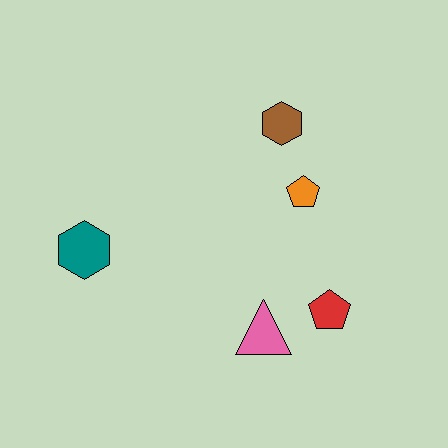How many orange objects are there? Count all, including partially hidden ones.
There is 1 orange object.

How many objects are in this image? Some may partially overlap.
There are 5 objects.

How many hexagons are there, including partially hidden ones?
There are 2 hexagons.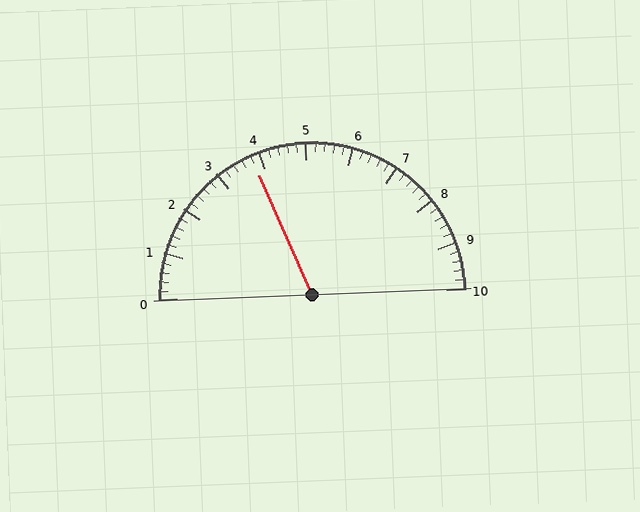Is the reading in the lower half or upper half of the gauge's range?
The reading is in the lower half of the range (0 to 10).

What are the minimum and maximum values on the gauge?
The gauge ranges from 0 to 10.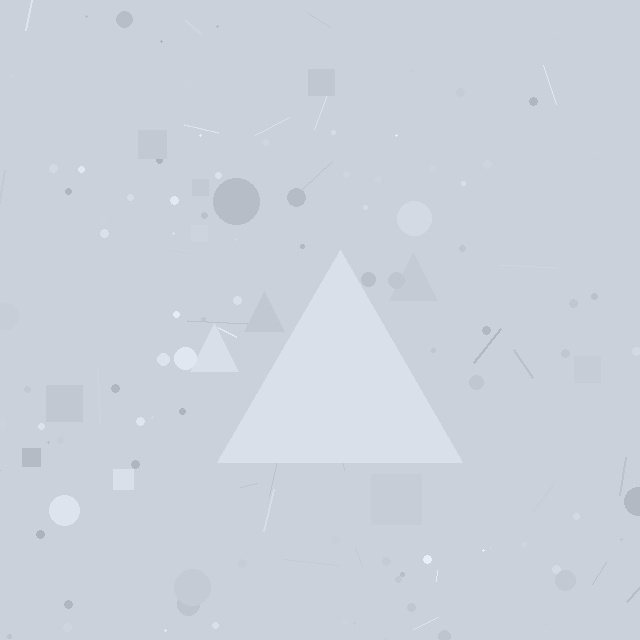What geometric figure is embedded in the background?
A triangle is embedded in the background.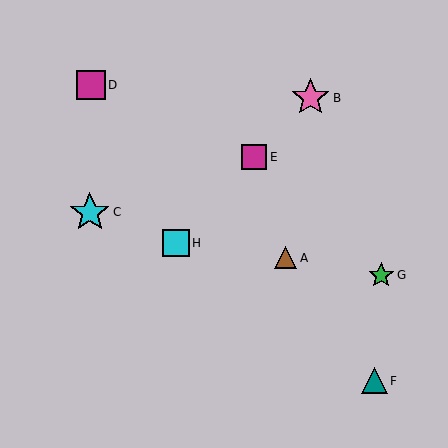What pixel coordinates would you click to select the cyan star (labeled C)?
Click at (90, 212) to select the cyan star C.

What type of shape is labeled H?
Shape H is a cyan square.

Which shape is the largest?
The cyan star (labeled C) is the largest.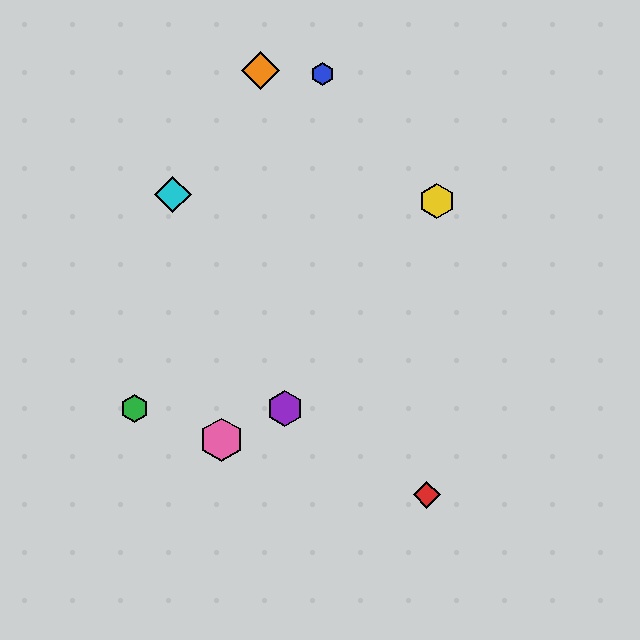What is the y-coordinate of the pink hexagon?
The pink hexagon is at y≈440.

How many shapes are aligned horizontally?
2 shapes (the green hexagon, the purple hexagon) are aligned horizontally.